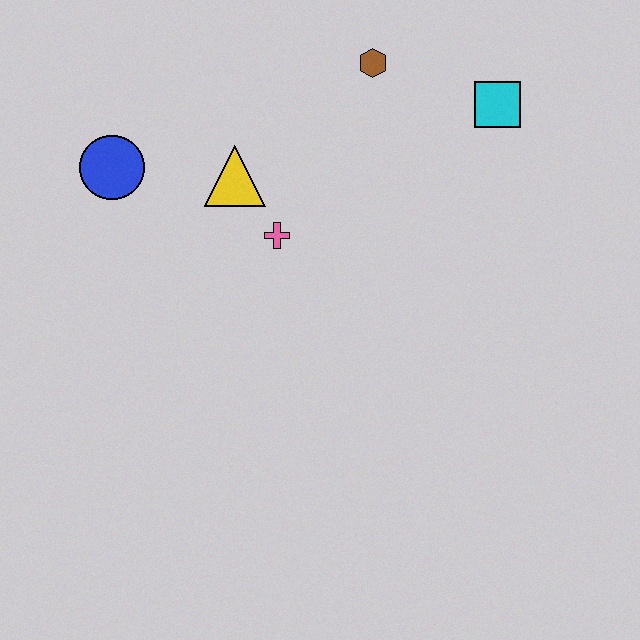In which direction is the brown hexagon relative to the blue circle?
The brown hexagon is to the right of the blue circle.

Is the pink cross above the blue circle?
No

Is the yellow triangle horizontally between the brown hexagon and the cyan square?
No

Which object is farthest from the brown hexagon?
The blue circle is farthest from the brown hexagon.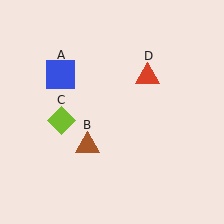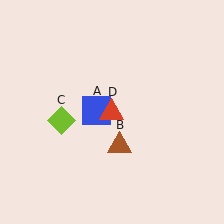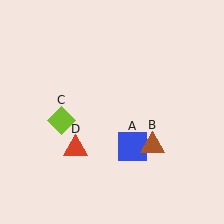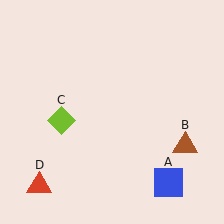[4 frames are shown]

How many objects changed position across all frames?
3 objects changed position: blue square (object A), brown triangle (object B), red triangle (object D).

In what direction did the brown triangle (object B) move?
The brown triangle (object B) moved right.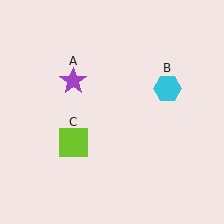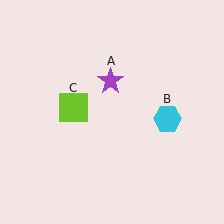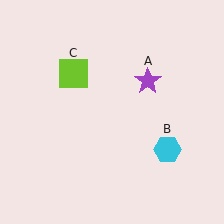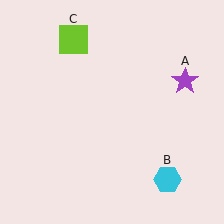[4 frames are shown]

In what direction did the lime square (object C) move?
The lime square (object C) moved up.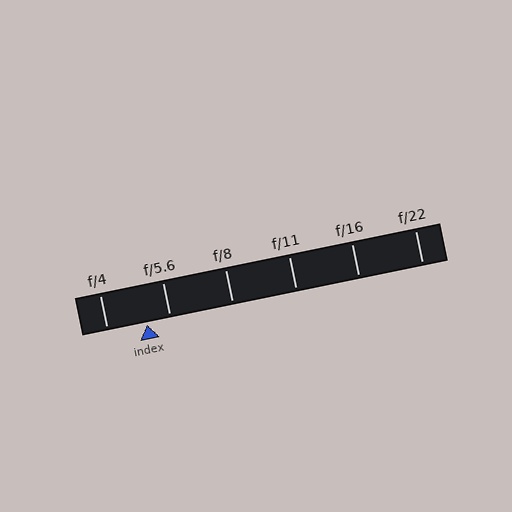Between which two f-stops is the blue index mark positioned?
The index mark is between f/4 and f/5.6.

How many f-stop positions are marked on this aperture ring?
There are 6 f-stop positions marked.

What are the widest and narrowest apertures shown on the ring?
The widest aperture shown is f/4 and the narrowest is f/22.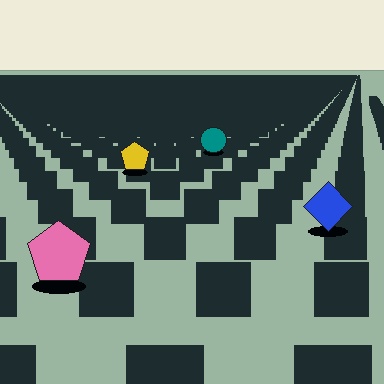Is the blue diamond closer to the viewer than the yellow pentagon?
Yes. The blue diamond is closer — you can tell from the texture gradient: the ground texture is coarser near it.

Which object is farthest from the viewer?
The teal circle is farthest from the viewer. It appears smaller and the ground texture around it is denser.